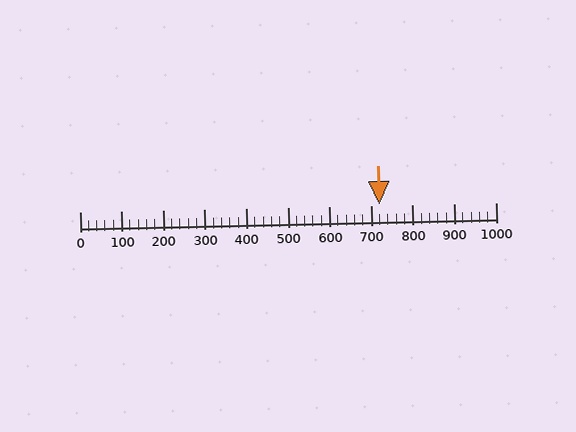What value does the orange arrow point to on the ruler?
The orange arrow points to approximately 720.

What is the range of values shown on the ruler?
The ruler shows values from 0 to 1000.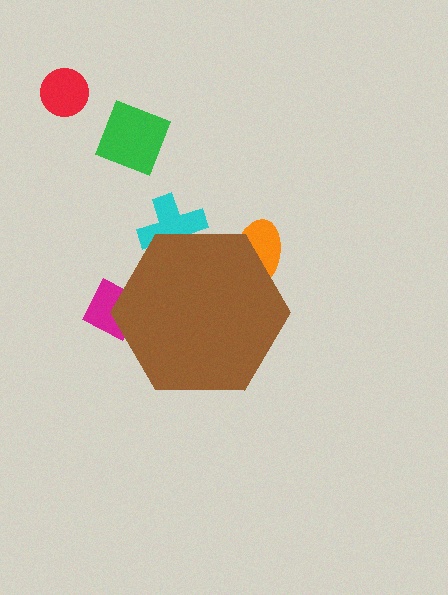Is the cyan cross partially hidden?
Yes, the cyan cross is partially hidden behind the brown hexagon.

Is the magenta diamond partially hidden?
Yes, the magenta diamond is partially hidden behind the brown hexagon.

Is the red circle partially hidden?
No, the red circle is fully visible.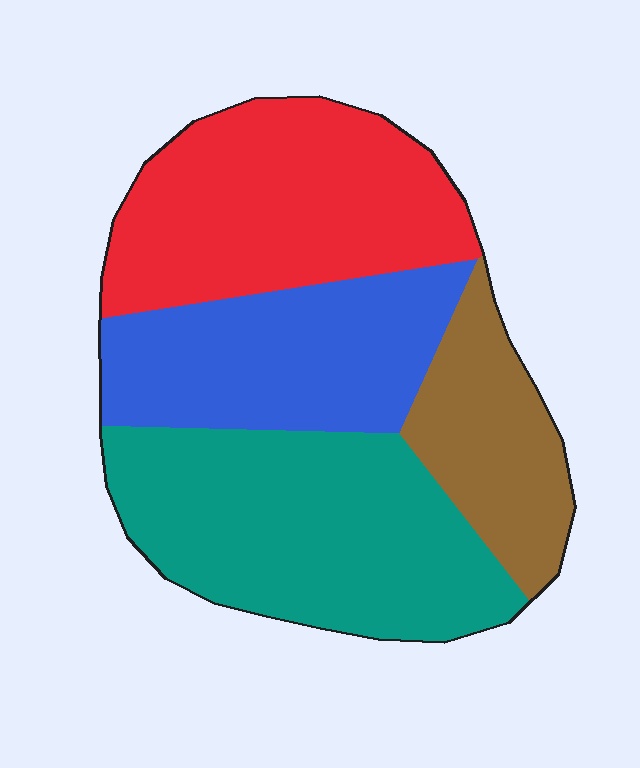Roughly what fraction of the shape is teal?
Teal takes up about one third (1/3) of the shape.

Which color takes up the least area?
Brown, at roughly 15%.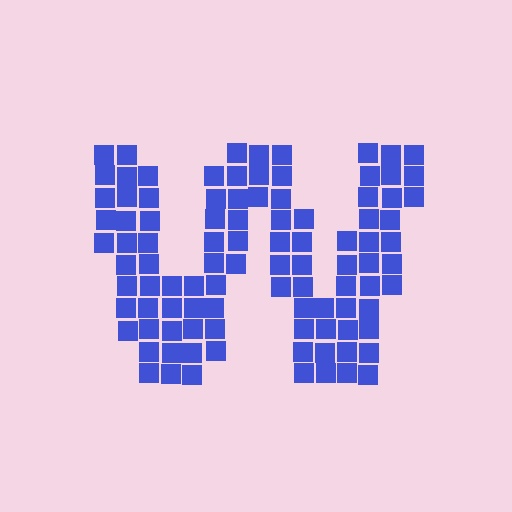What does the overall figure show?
The overall figure shows the letter W.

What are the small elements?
The small elements are squares.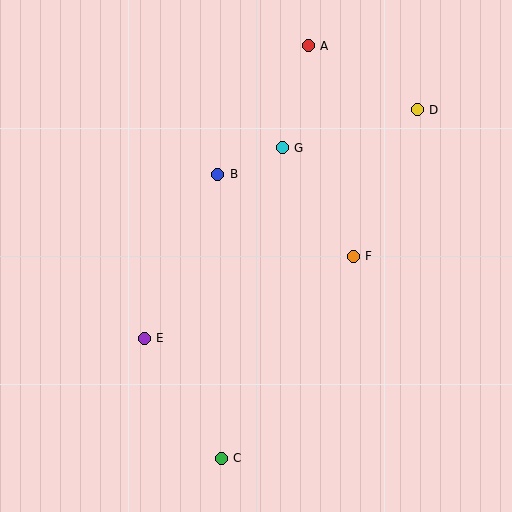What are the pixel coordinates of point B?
Point B is at (218, 174).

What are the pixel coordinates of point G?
Point G is at (282, 148).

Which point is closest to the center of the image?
Point B at (218, 174) is closest to the center.